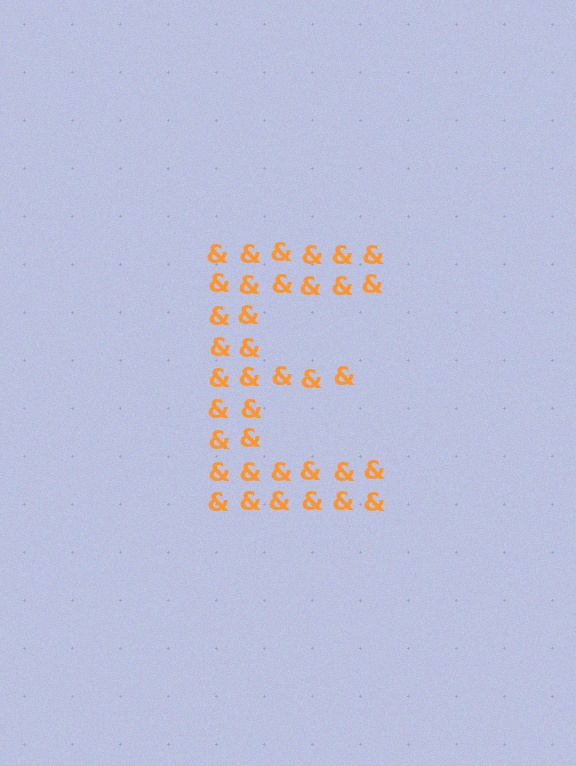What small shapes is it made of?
It is made of small ampersands.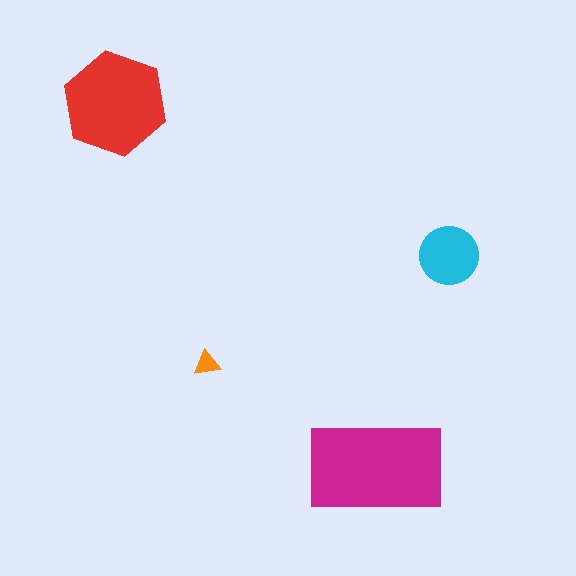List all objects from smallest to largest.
The orange triangle, the cyan circle, the red hexagon, the magenta rectangle.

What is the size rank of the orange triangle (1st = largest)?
4th.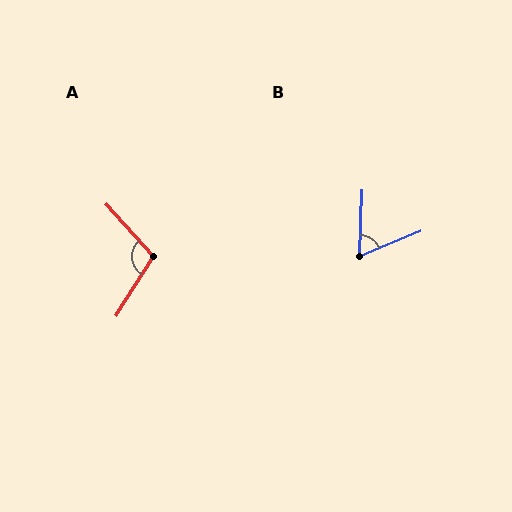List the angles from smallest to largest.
B (65°), A (105°).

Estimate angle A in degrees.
Approximately 105 degrees.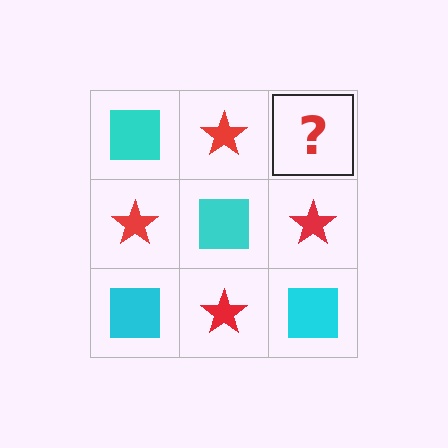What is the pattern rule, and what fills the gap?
The rule is that it alternates cyan square and red star in a checkerboard pattern. The gap should be filled with a cyan square.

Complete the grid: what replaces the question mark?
The question mark should be replaced with a cyan square.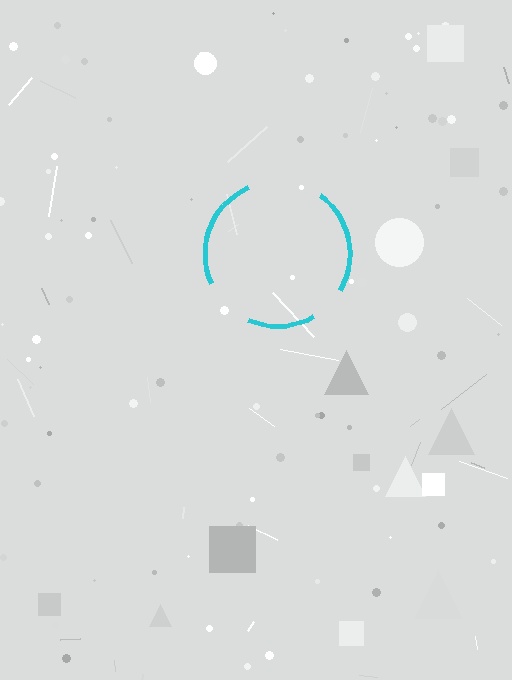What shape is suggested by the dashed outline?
The dashed outline suggests a circle.